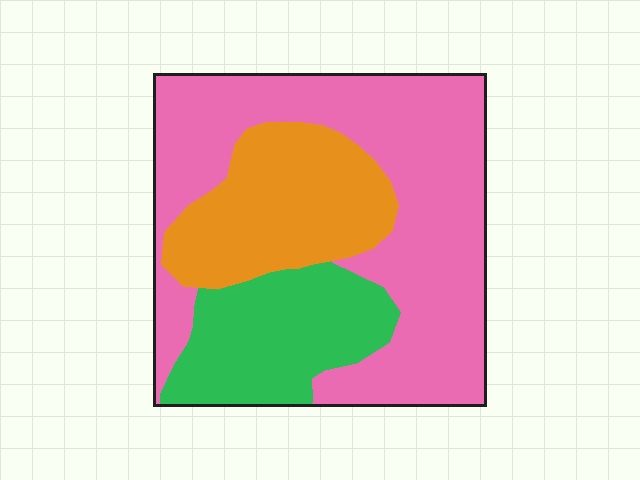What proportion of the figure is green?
Green covers about 20% of the figure.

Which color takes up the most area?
Pink, at roughly 55%.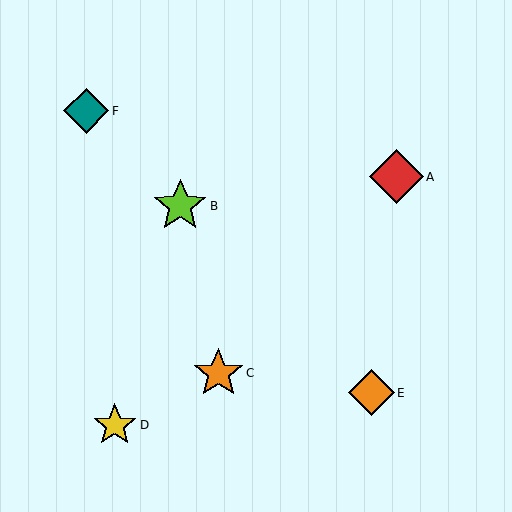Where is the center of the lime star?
The center of the lime star is at (180, 206).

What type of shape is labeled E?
Shape E is an orange diamond.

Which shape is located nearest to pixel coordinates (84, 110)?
The teal diamond (labeled F) at (86, 111) is nearest to that location.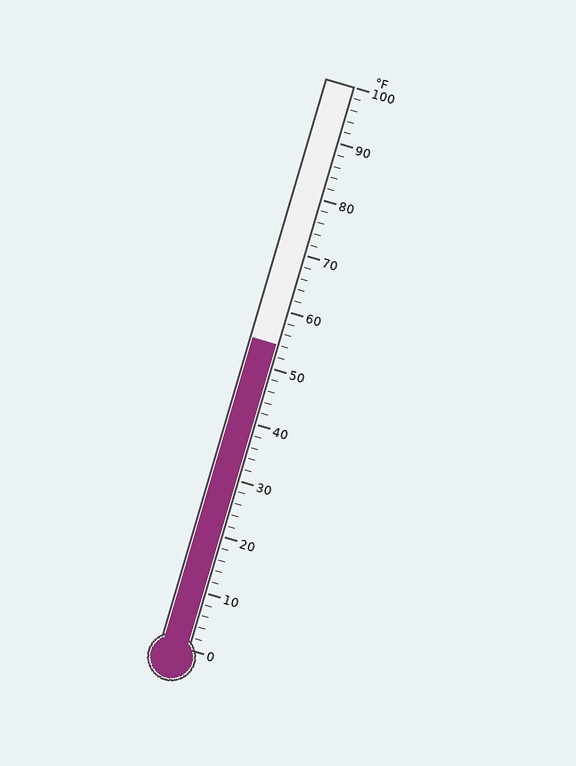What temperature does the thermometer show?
The thermometer shows approximately 54°F.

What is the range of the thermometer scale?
The thermometer scale ranges from 0°F to 100°F.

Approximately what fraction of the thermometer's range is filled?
The thermometer is filled to approximately 55% of its range.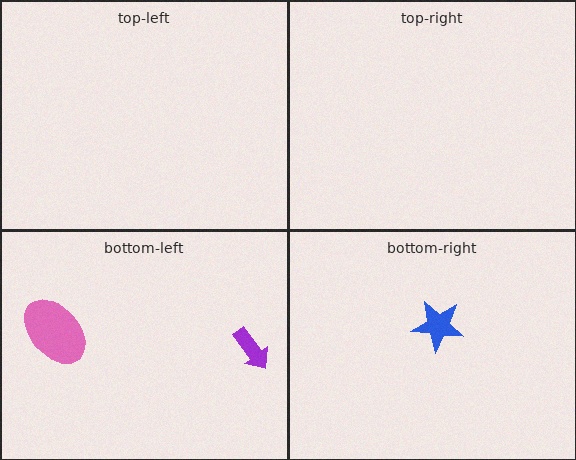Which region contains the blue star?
The bottom-right region.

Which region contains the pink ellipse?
The bottom-left region.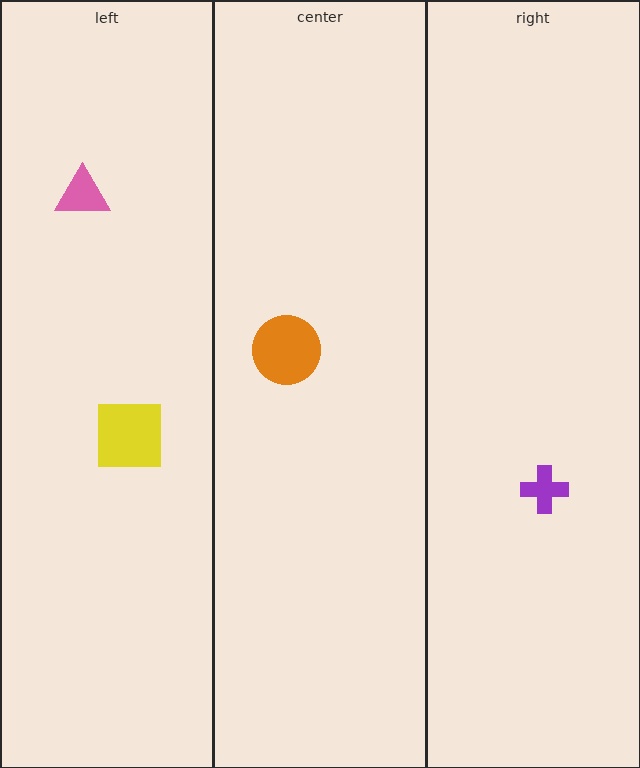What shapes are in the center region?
The orange circle.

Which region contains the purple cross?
The right region.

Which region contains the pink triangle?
The left region.